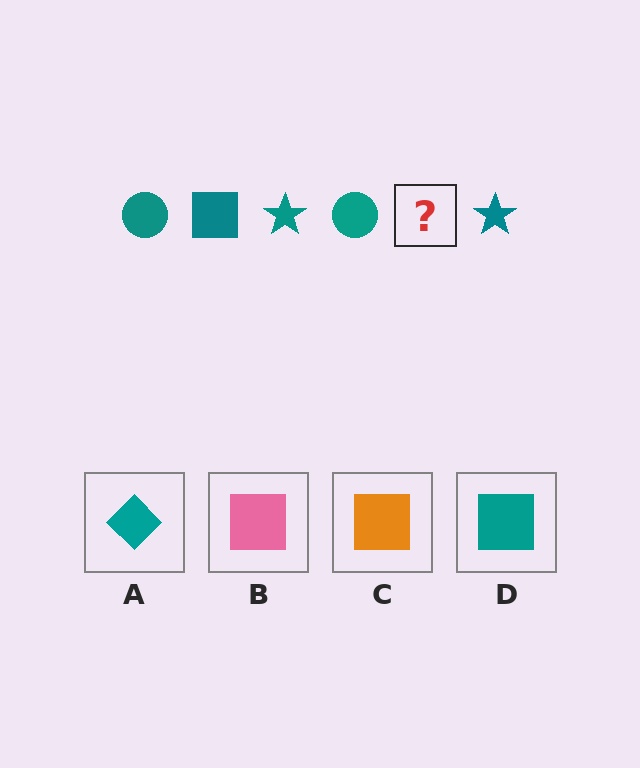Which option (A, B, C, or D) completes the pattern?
D.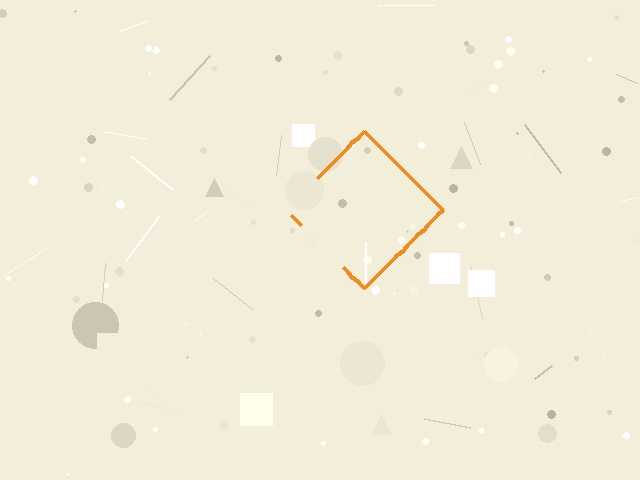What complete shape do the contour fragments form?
The contour fragments form a diamond.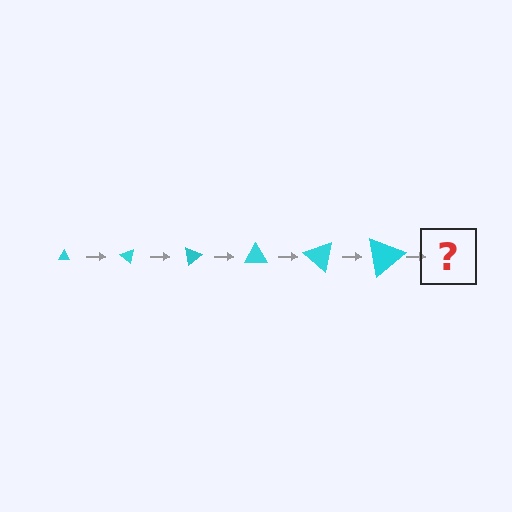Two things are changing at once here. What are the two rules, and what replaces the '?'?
The two rules are that the triangle grows larger each step and it rotates 40 degrees each step. The '?' should be a triangle, larger than the previous one and rotated 240 degrees from the start.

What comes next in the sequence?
The next element should be a triangle, larger than the previous one and rotated 240 degrees from the start.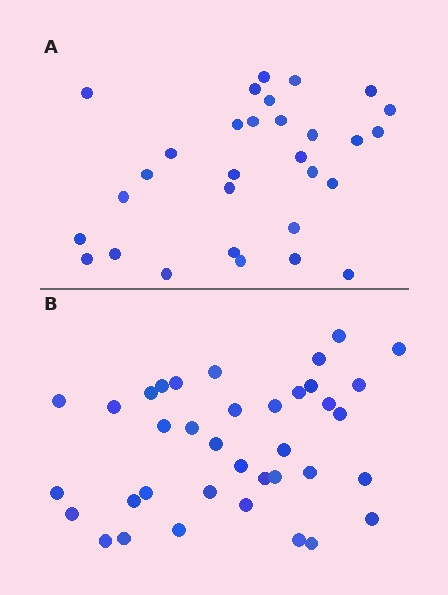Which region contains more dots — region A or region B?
Region B (the bottom region) has more dots.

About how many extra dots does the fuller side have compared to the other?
Region B has roughly 8 or so more dots than region A.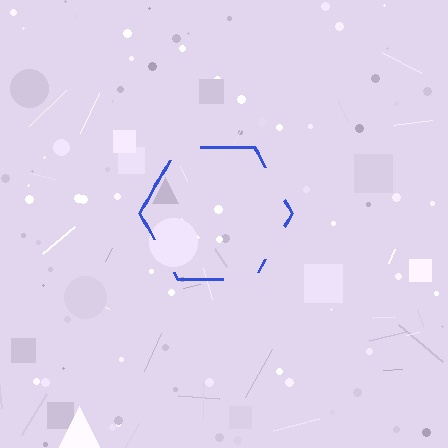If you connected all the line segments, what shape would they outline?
They would outline a hexagon.